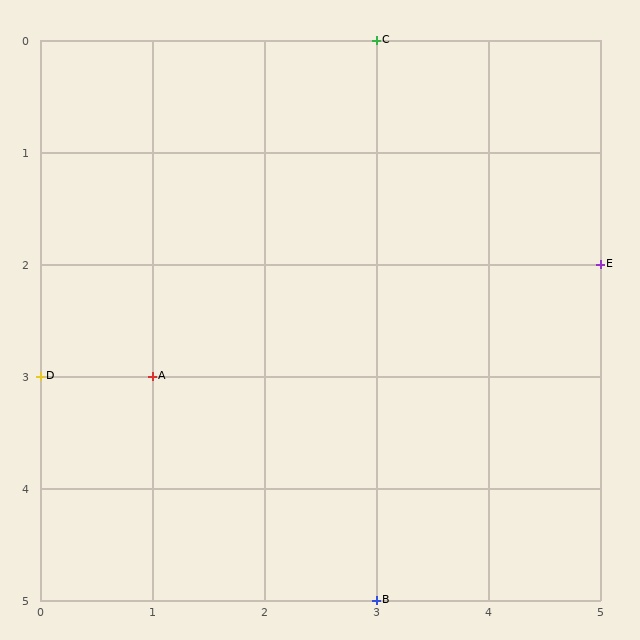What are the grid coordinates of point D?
Point D is at grid coordinates (0, 3).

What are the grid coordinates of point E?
Point E is at grid coordinates (5, 2).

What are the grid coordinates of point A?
Point A is at grid coordinates (1, 3).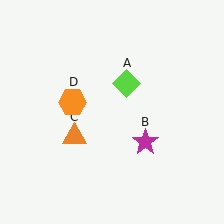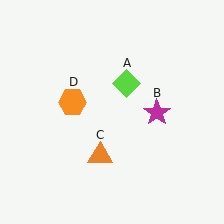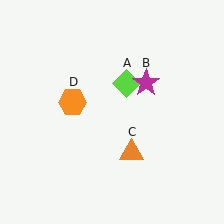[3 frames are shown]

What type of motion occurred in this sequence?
The magenta star (object B), orange triangle (object C) rotated counterclockwise around the center of the scene.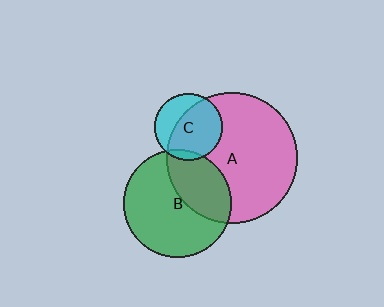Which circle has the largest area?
Circle A (pink).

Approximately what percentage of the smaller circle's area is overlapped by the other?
Approximately 65%.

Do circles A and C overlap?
Yes.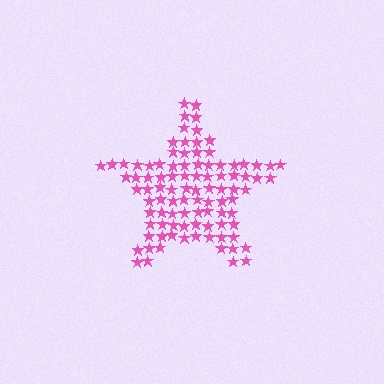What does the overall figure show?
The overall figure shows a star.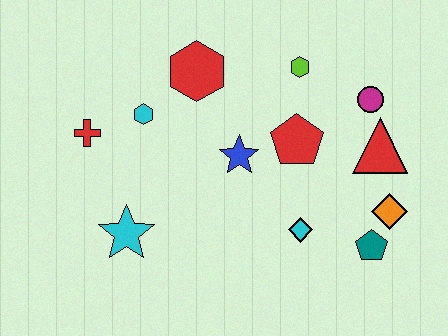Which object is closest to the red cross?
The cyan hexagon is closest to the red cross.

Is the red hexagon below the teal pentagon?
No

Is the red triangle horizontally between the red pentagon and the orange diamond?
Yes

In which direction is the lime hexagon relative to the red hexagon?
The lime hexagon is to the right of the red hexagon.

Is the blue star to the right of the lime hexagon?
No